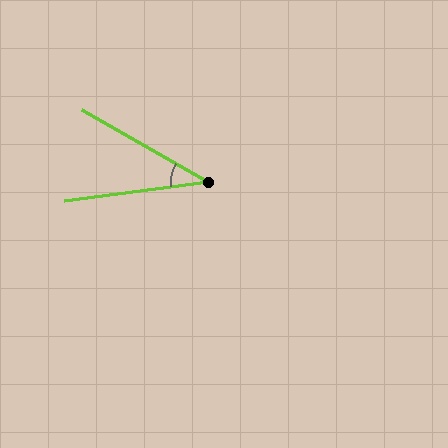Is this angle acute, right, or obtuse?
It is acute.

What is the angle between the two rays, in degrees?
Approximately 37 degrees.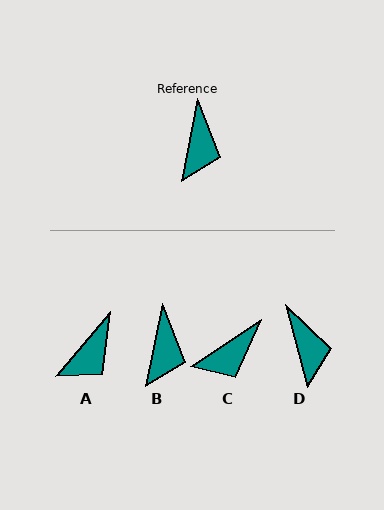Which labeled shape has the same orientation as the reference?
B.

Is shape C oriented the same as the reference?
No, it is off by about 46 degrees.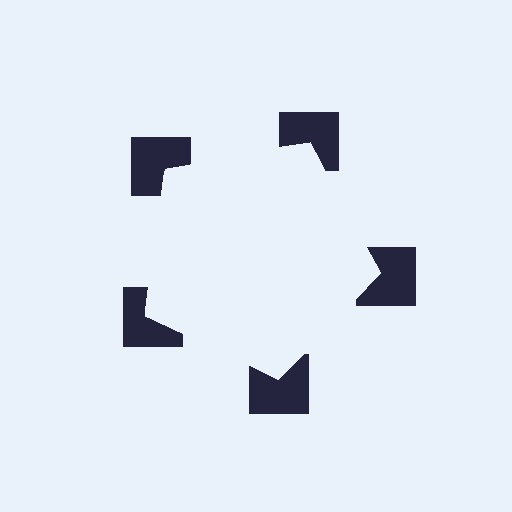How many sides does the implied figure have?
5 sides.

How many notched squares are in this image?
There are 5 — one at each vertex of the illusory pentagon.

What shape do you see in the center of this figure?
An illusory pentagon — its edges are inferred from the aligned wedge cuts in the notched squares, not physically drawn.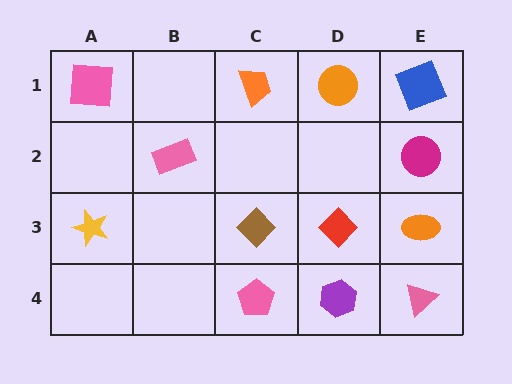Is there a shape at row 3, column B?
No, that cell is empty.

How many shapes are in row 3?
4 shapes.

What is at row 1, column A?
A pink square.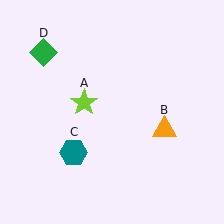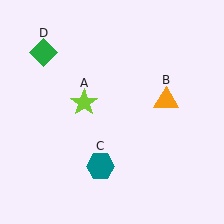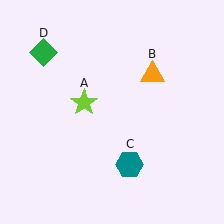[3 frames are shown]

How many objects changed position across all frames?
2 objects changed position: orange triangle (object B), teal hexagon (object C).